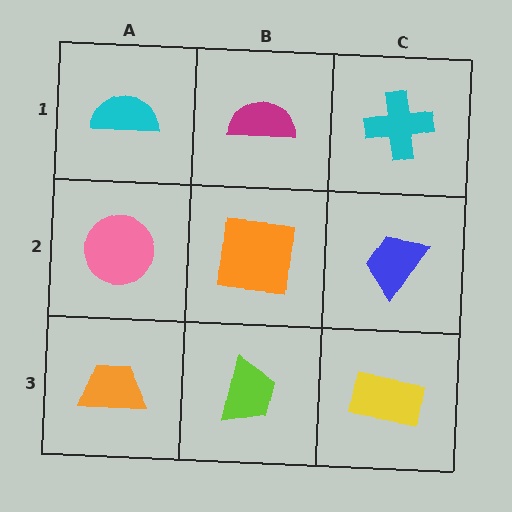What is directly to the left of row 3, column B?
An orange trapezoid.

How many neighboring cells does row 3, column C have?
2.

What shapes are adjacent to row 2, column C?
A cyan cross (row 1, column C), a yellow rectangle (row 3, column C), an orange square (row 2, column B).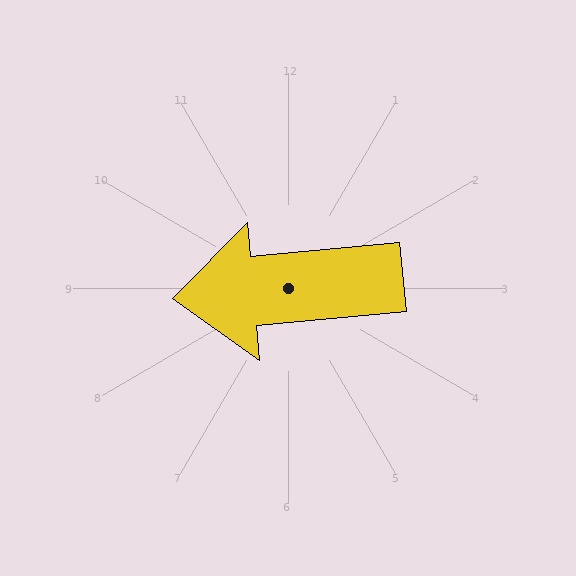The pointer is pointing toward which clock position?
Roughly 9 o'clock.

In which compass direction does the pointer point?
West.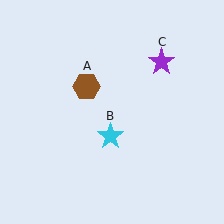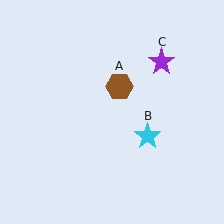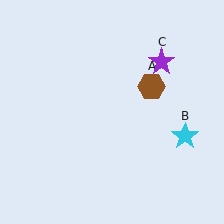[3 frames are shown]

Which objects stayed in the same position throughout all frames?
Purple star (object C) remained stationary.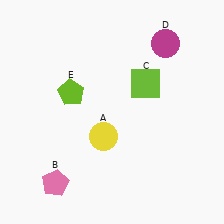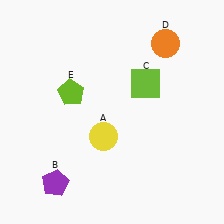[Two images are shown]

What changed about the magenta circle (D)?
In Image 1, D is magenta. In Image 2, it changed to orange.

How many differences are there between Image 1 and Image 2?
There are 2 differences between the two images.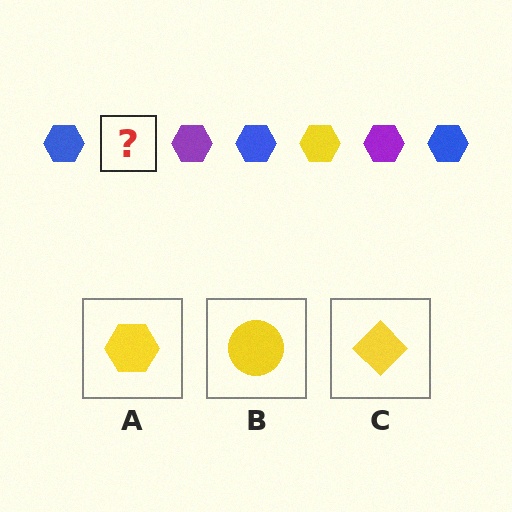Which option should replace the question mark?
Option A.